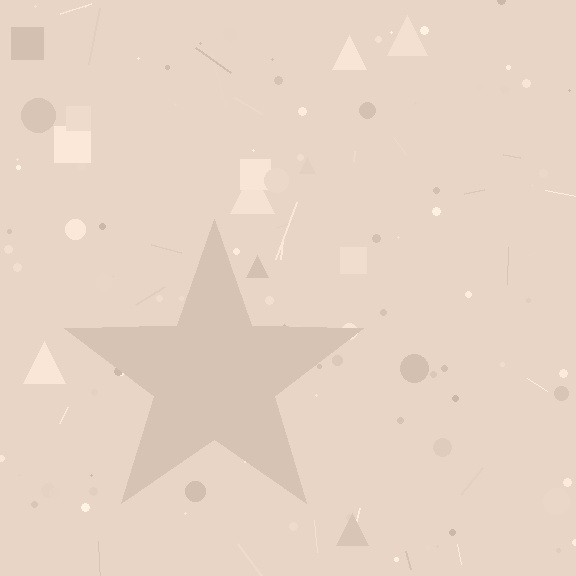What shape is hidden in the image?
A star is hidden in the image.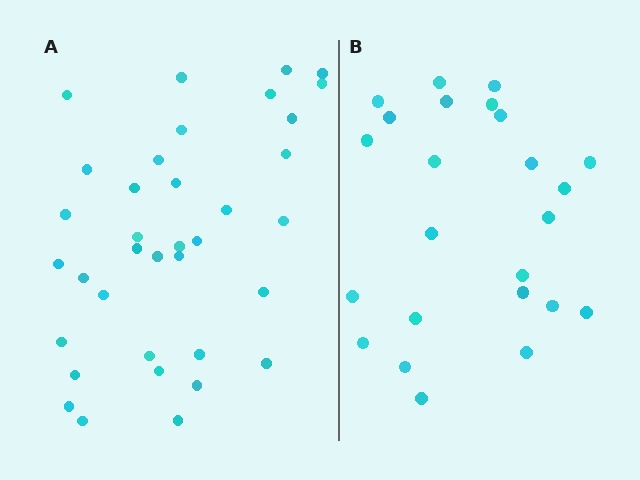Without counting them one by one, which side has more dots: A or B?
Region A (the left region) has more dots.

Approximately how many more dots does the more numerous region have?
Region A has roughly 12 or so more dots than region B.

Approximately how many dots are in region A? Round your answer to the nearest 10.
About 40 dots. (The exact count is 36, which rounds to 40.)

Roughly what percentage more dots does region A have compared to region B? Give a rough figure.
About 50% more.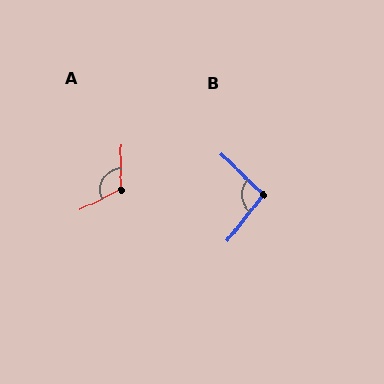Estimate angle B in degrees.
Approximately 97 degrees.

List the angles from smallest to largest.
B (97°), A (116°).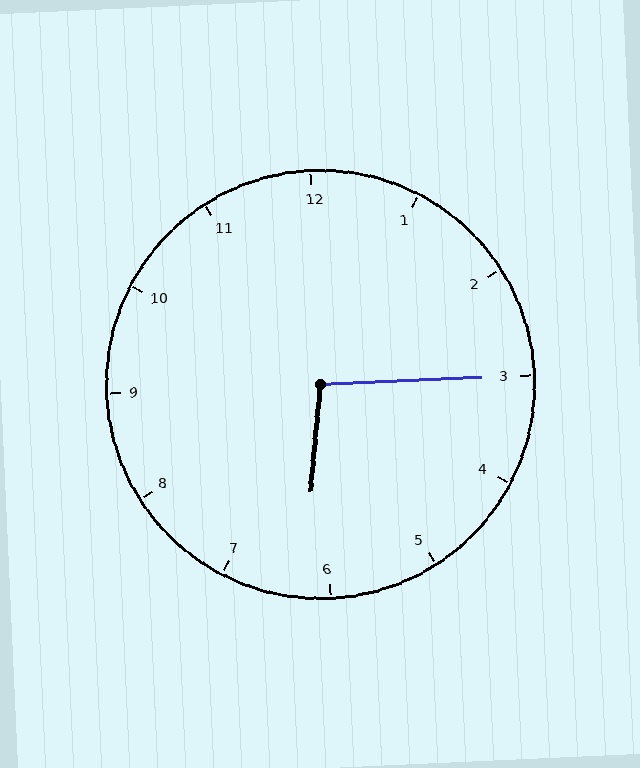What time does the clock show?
6:15.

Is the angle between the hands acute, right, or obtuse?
It is obtuse.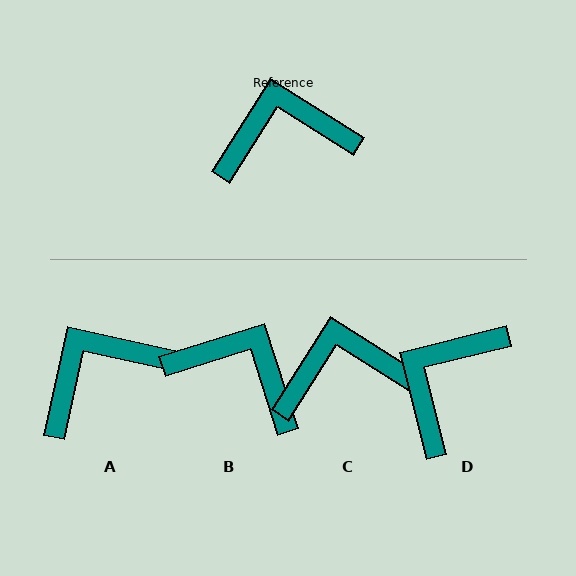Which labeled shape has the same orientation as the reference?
C.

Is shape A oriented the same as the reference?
No, it is off by about 20 degrees.